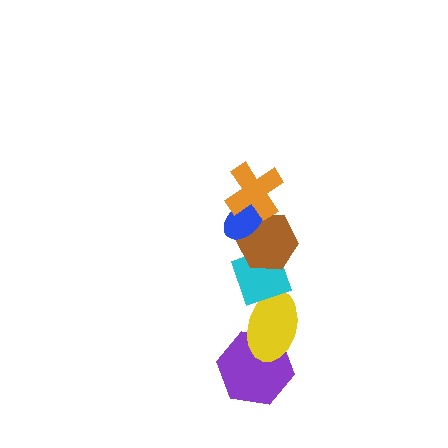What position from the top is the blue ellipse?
The blue ellipse is 2nd from the top.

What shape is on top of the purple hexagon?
The yellow ellipse is on top of the purple hexagon.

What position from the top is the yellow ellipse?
The yellow ellipse is 5th from the top.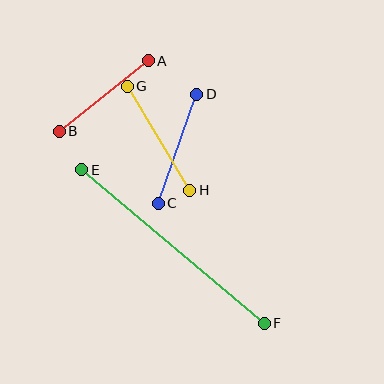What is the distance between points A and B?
The distance is approximately 114 pixels.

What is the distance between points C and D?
The distance is approximately 116 pixels.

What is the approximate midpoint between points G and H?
The midpoint is at approximately (159, 138) pixels.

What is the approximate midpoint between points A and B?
The midpoint is at approximately (104, 96) pixels.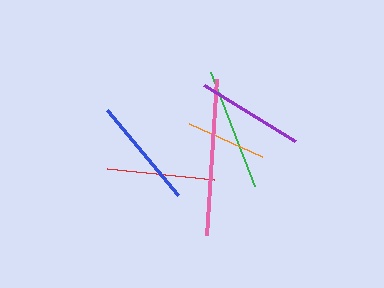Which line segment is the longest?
The pink line is the longest at approximately 157 pixels.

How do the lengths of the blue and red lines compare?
The blue and red lines are approximately the same length.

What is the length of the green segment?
The green segment is approximately 122 pixels long.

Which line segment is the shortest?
The orange line is the shortest at approximately 80 pixels.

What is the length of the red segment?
The red segment is approximately 108 pixels long.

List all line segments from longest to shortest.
From longest to shortest: pink, green, blue, red, purple, orange.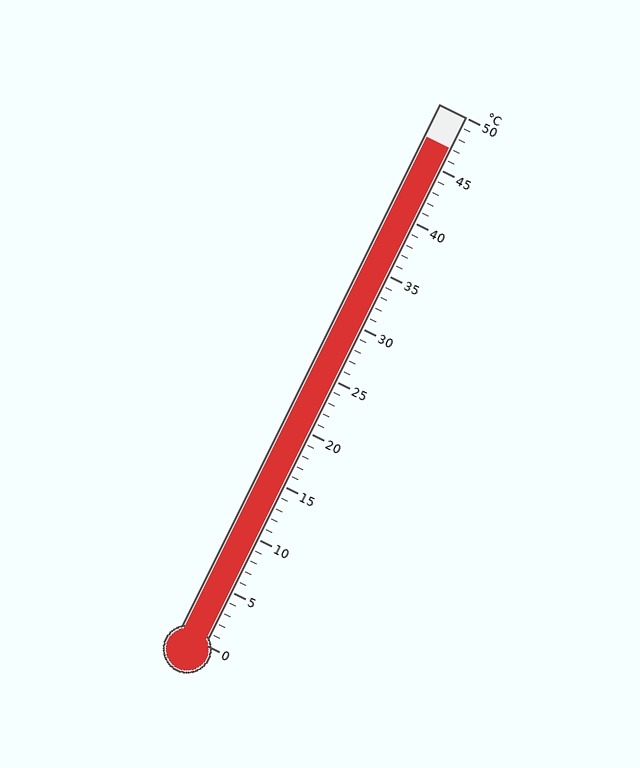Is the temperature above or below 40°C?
The temperature is above 40°C.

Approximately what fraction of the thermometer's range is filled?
The thermometer is filled to approximately 95% of its range.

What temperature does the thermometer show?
The thermometer shows approximately 47°C.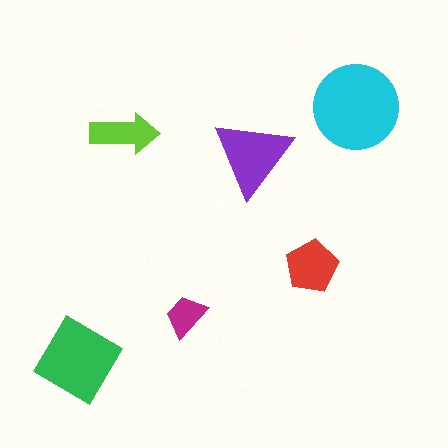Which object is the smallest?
The magenta trapezoid.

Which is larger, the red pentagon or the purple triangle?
The purple triangle.